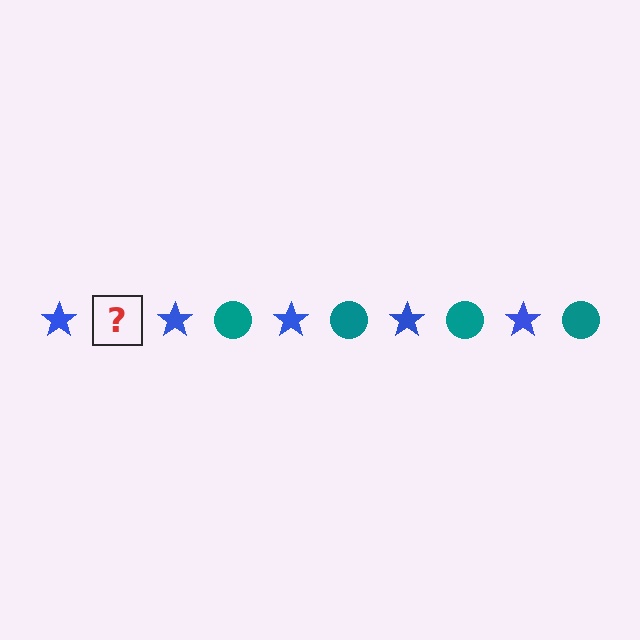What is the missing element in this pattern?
The missing element is a teal circle.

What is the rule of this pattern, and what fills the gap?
The rule is that the pattern alternates between blue star and teal circle. The gap should be filled with a teal circle.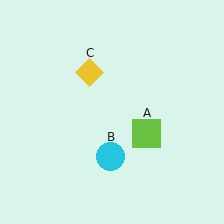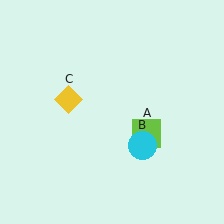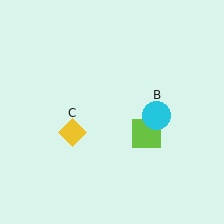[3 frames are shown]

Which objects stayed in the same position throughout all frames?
Lime square (object A) remained stationary.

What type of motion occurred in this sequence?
The cyan circle (object B), yellow diamond (object C) rotated counterclockwise around the center of the scene.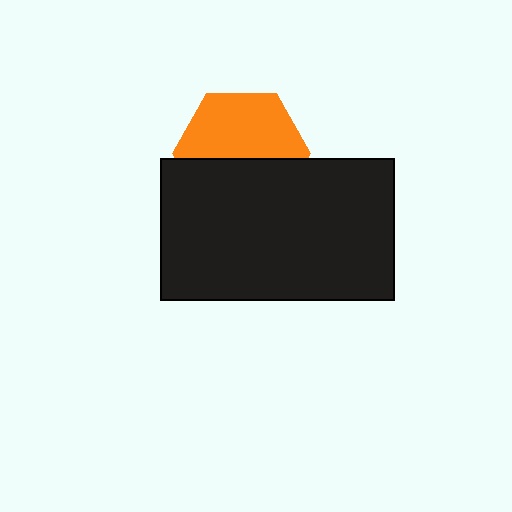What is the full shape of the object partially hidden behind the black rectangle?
The partially hidden object is an orange hexagon.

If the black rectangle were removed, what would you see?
You would see the complete orange hexagon.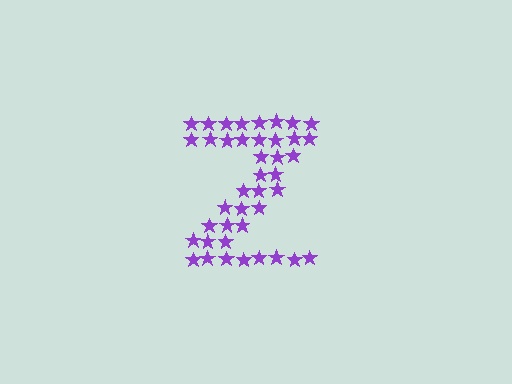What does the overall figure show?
The overall figure shows the letter Z.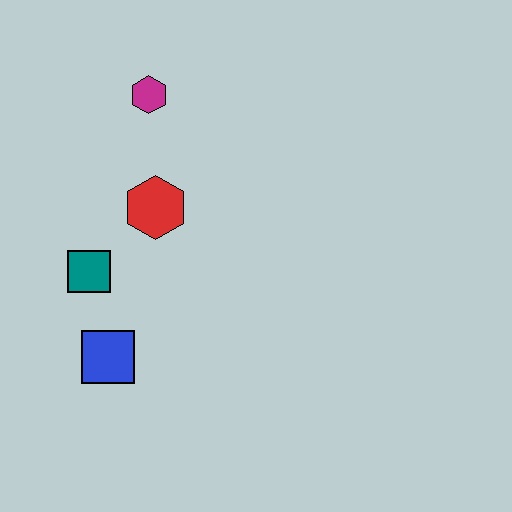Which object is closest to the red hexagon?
The teal square is closest to the red hexagon.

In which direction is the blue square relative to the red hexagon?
The blue square is below the red hexagon.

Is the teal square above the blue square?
Yes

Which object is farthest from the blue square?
The magenta hexagon is farthest from the blue square.